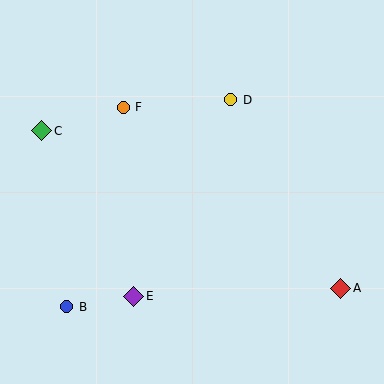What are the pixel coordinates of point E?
Point E is at (134, 296).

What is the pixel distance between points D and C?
The distance between D and C is 192 pixels.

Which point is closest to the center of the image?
Point D at (231, 100) is closest to the center.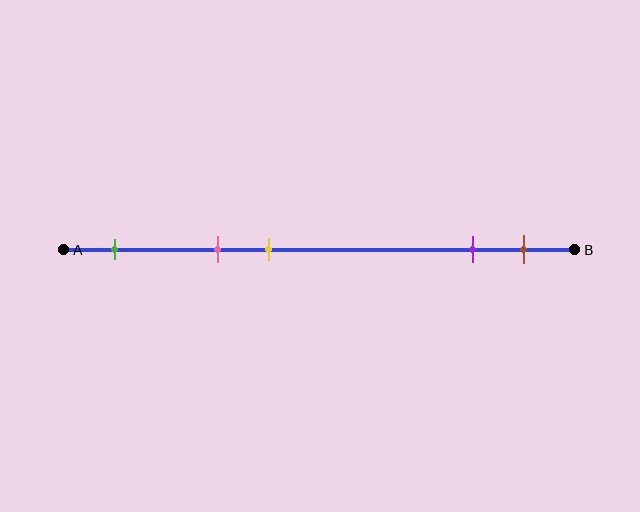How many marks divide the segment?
There are 5 marks dividing the segment.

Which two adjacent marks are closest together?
The purple and brown marks are the closest adjacent pair.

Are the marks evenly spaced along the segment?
No, the marks are not evenly spaced.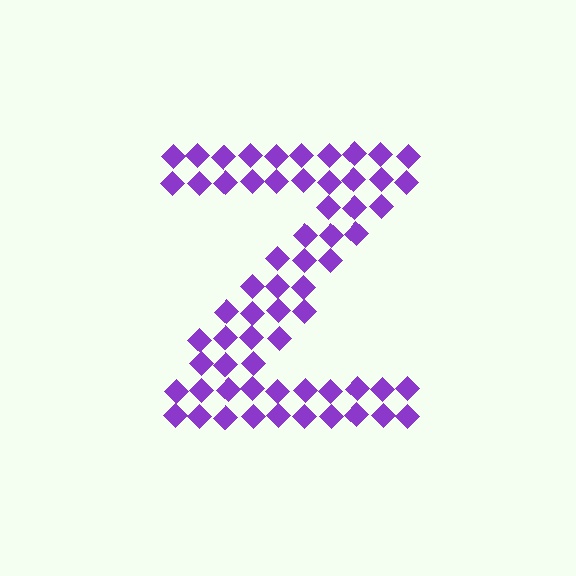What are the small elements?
The small elements are diamonds.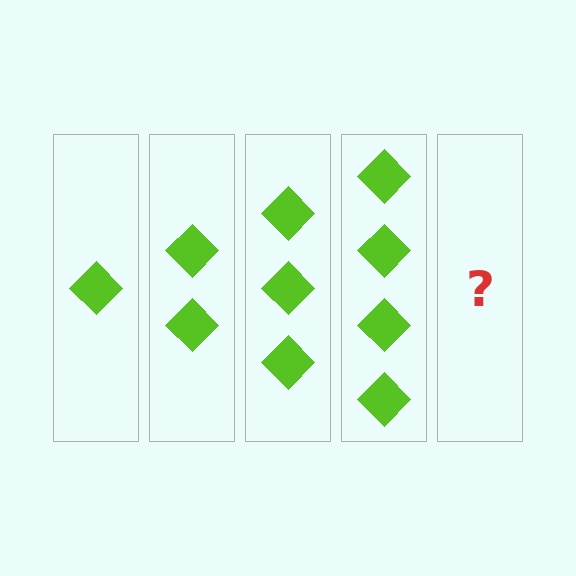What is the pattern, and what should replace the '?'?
The pattern is that each step adds one more diamond. The '?' should be 5 diamonds.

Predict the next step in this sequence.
The next step is 5 diamonds.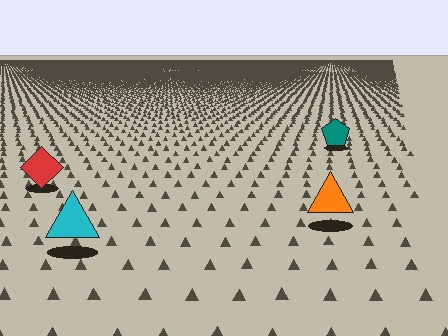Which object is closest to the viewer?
The cyan triangle is closest. The texture marks near it are larger and more spread out.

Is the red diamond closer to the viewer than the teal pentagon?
Yes. The red diamond is closer — you can tell from the texture gradient: the ground texture is coarser near it.